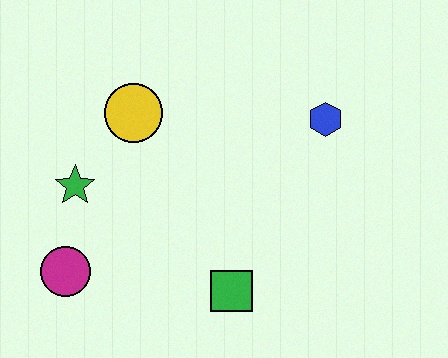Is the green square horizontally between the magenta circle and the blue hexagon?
Yes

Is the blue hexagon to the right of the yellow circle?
Yes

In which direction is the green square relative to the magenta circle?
The green square is to the right of the magenta circle.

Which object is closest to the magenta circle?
The green star is closest to the magenta circle.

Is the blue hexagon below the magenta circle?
No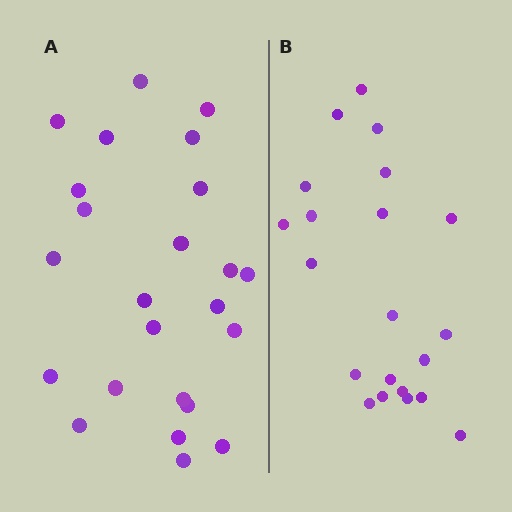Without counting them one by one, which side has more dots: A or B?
Region A (the left region) has more dots.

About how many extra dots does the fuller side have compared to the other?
Region A has just a few more — roughly 2 or 3 more dots than region B.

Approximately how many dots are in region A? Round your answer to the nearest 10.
About 20 dots. (The exact count is 24, which rounds to 20.)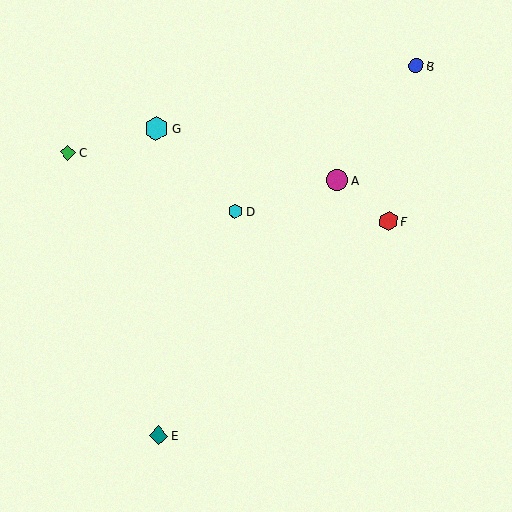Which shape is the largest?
The cyan hexagon (labeled G) is the largest.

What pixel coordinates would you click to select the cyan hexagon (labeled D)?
Click at (235, 211) to select the cyan hexagon D.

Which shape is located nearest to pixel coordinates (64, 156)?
The green diamond (labeled C) at (68, 152) is nearest to that location.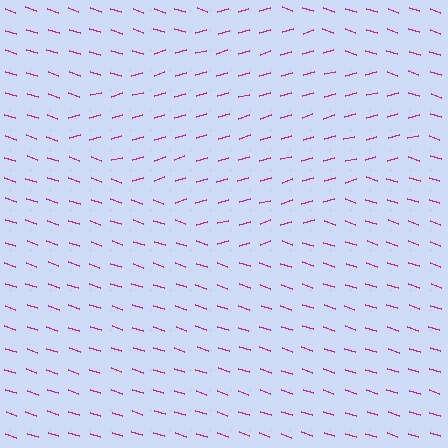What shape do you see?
I see a diamond.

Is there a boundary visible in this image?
Yes, there is a texture boundary formed by a change in line orientation.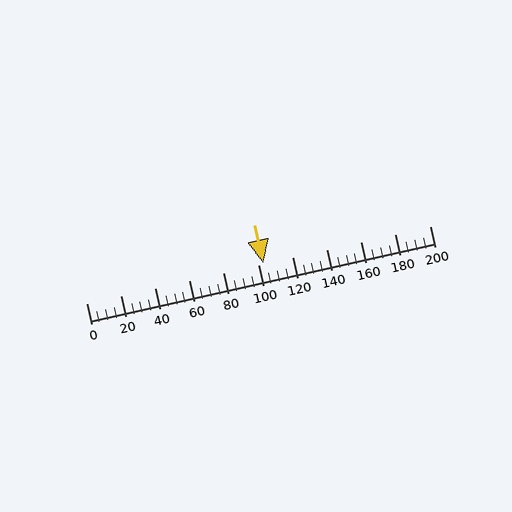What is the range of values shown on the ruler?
The ruler shows values from 0 to 200.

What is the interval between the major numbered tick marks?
The major tick marks are spaced 20 units apart.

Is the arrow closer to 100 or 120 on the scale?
The arrow is closer to 100.